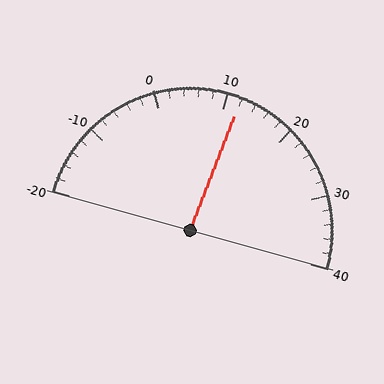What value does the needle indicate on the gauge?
The needle indicates approximately 12.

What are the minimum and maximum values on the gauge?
The gauge ranges from -20 to 40.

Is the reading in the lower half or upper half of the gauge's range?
The reading is in the upper half of the range (-20 to 40).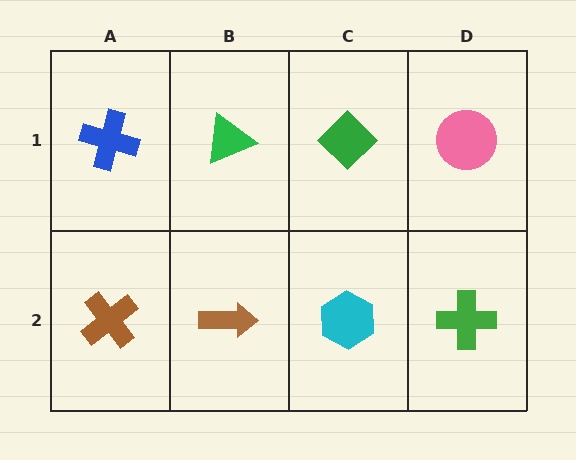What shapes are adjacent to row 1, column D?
A green cross (row 2, column D), a green diamond (row 1, column C).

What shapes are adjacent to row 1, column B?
A brown arrow (row 2, column B), a blue cross (row 1, column A), a green diamond (row 1, column C).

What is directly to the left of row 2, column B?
A brown cross.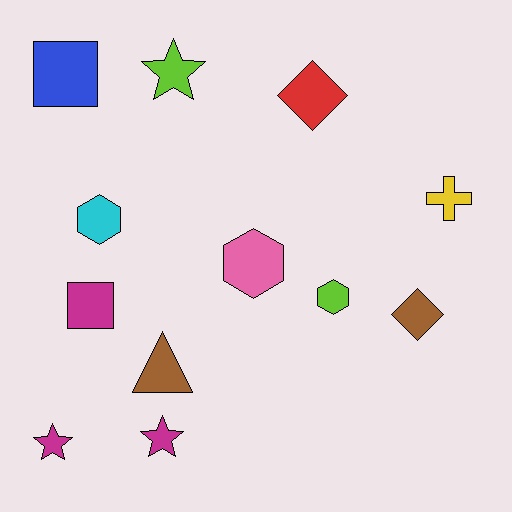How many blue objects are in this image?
There is 1 blue object.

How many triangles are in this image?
There is 1 triangle.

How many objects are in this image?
There are 12 objects.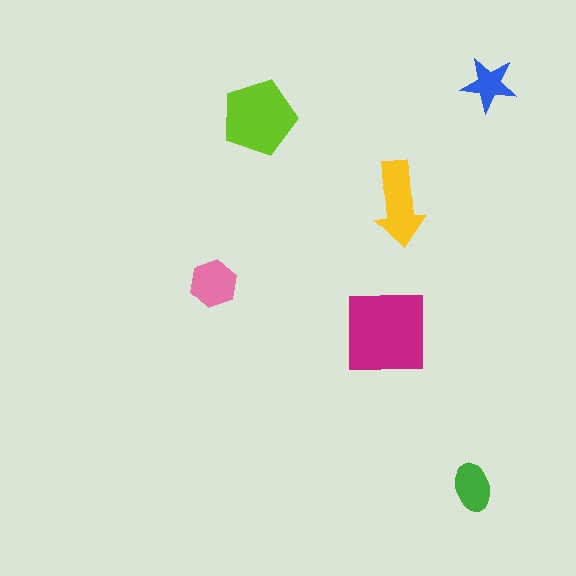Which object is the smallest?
The blue star.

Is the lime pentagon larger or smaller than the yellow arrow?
Larger.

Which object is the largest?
The magenta square.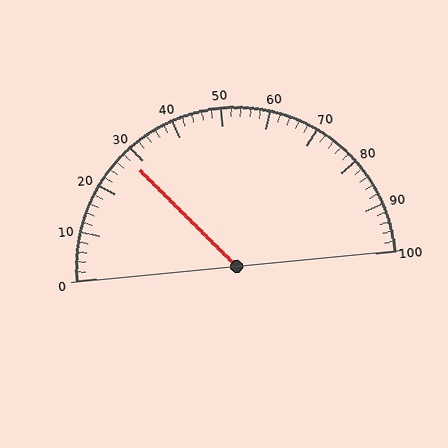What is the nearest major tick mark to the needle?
The nearest major tick mark is 30.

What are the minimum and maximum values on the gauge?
The gauge ranges from 0 to 100.